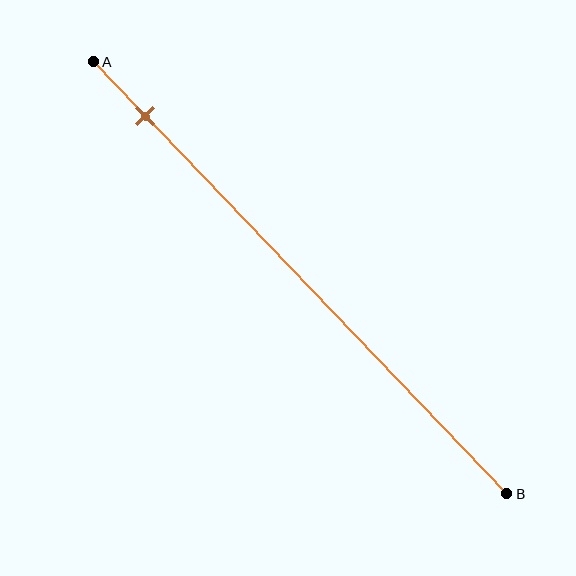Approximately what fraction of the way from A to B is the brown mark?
The brown mark is approximately 15% of the way from A to B.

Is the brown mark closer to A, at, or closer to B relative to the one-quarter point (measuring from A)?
The brown mark is closer to point A than the one-quarter point of segment AB.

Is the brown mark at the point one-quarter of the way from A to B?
No, the mark is at about 15% from A, not at the 25% one-quarter point.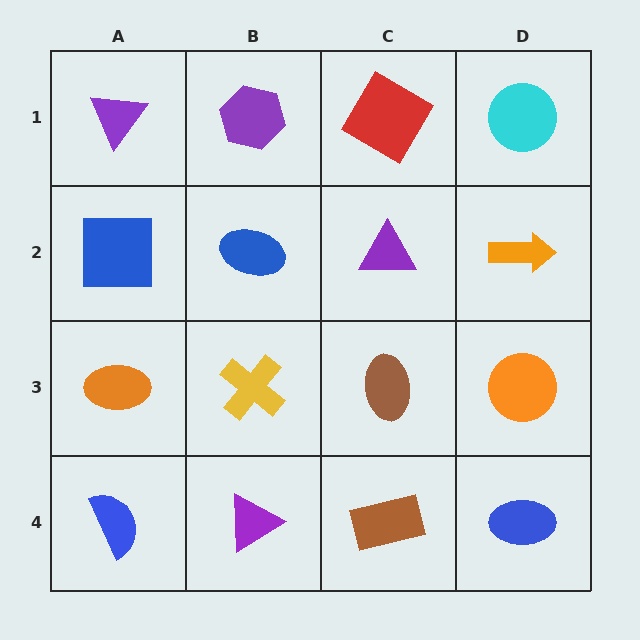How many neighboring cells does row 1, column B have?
3.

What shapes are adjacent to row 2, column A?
A purple triangle (row 1, column A), an orange ellipse (row 3, column A), a blue ellipse (row 2, column B).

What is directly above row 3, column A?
A blue square.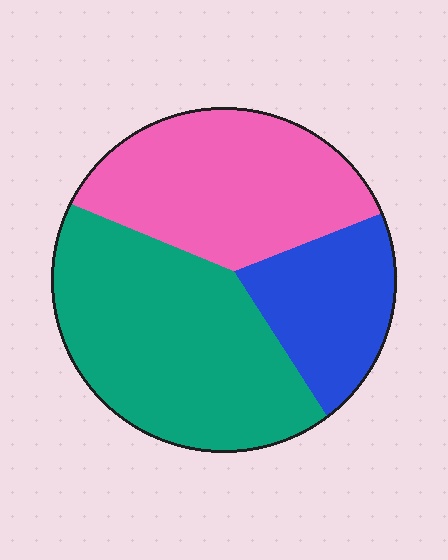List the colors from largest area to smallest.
From largest to smallest: teal, pink, blue.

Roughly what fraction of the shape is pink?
Pink covers around 35% of the shape.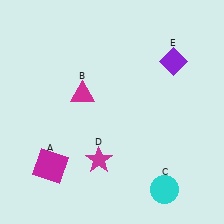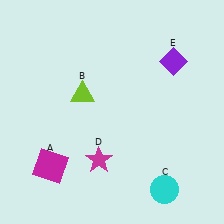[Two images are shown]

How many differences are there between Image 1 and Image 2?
There is 1 difference between the two images.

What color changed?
The triangle (B) changed from magenta in Image 1 to lime in Image 2.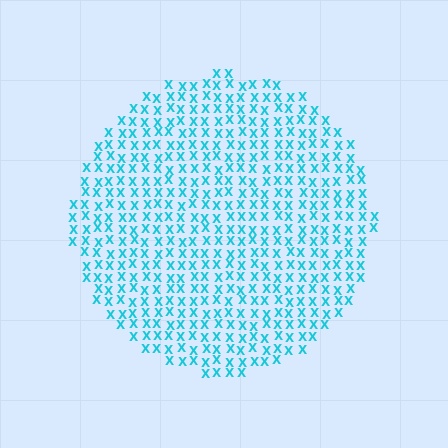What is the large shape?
The large shape is a circle.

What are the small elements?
The small elements are letter X's.